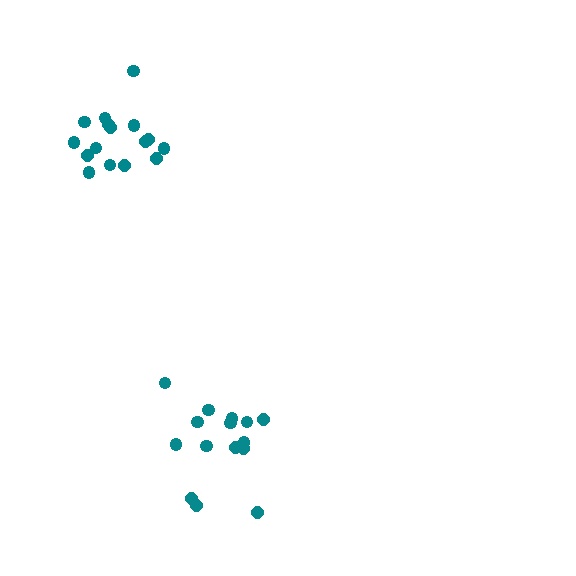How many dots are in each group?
Group 1: 16 dots, Group 2: 16 dots (32 total).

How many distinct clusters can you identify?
There are 2 distinct clusters.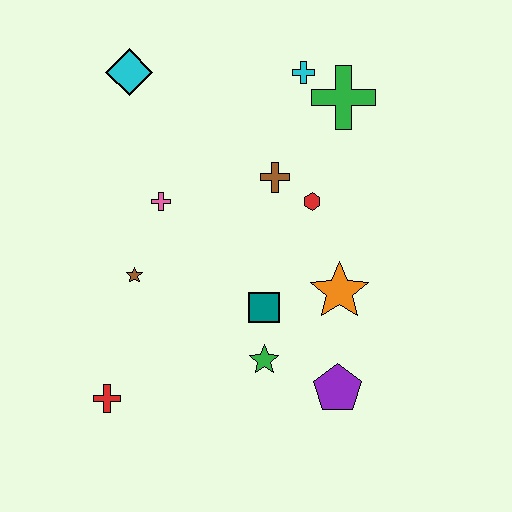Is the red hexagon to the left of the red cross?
No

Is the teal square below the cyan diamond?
Yes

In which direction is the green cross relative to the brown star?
The green cross is to the right of the brown star.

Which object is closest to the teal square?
The green star is closest to the teal square.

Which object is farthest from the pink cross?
The purple pentagon is farthest from the pink cross.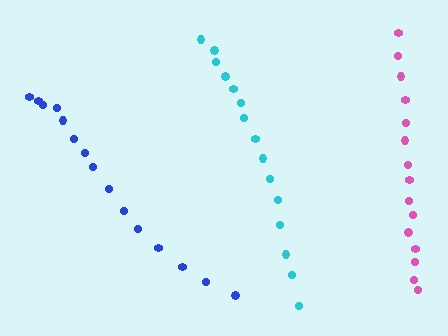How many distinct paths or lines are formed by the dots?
There are 3 distinct paths.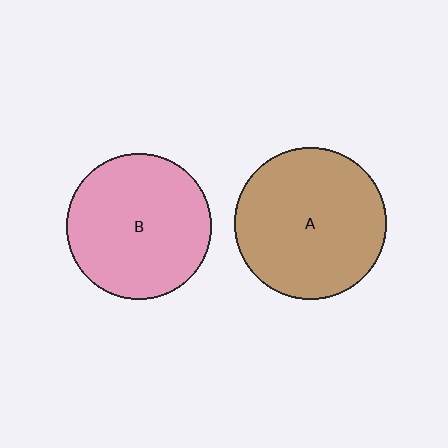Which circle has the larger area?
Circle A (brown).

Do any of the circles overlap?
No, none of the circles overlap.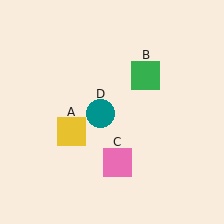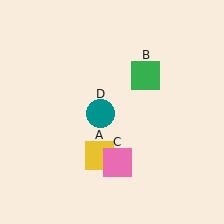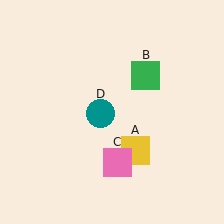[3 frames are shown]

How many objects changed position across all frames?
1 object changed position: yellow square (object A).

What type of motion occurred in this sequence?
The yellow square (object A) rotated counterclockwise around the center of the scene.